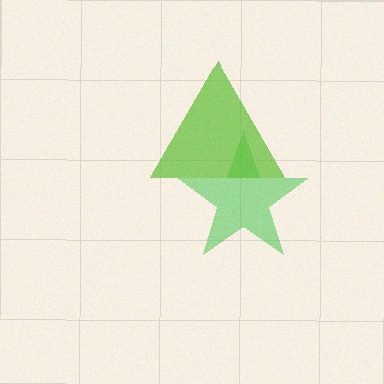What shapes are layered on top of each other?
The layered shapes are: a green star, a lime triangle.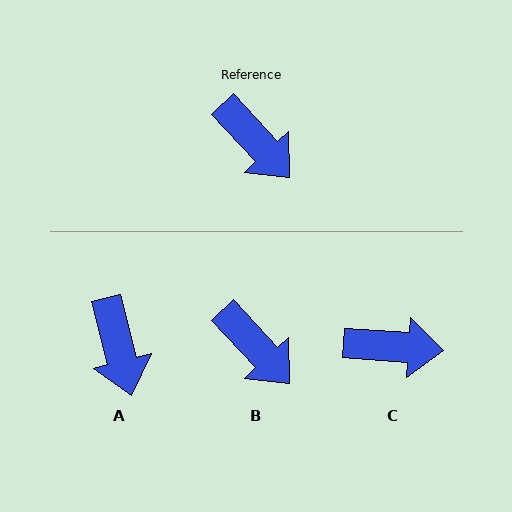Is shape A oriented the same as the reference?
No, it is off by about 29 degrees.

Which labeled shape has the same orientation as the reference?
B.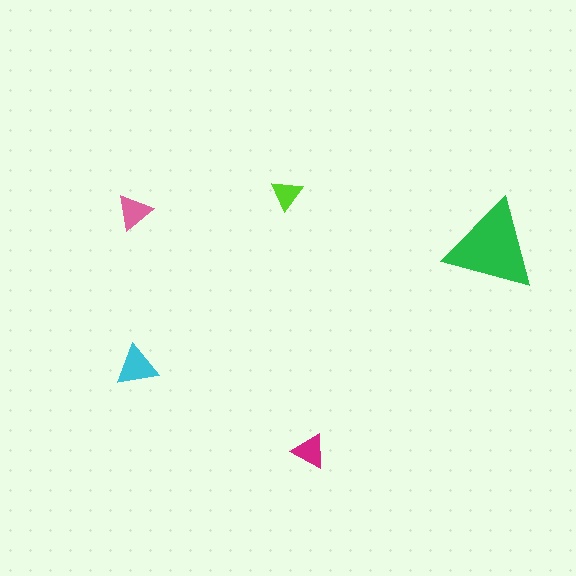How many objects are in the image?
There are 5 objects in the image.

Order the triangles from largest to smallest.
the green one, the cyan one, the pink one, the magenta one, the lime one.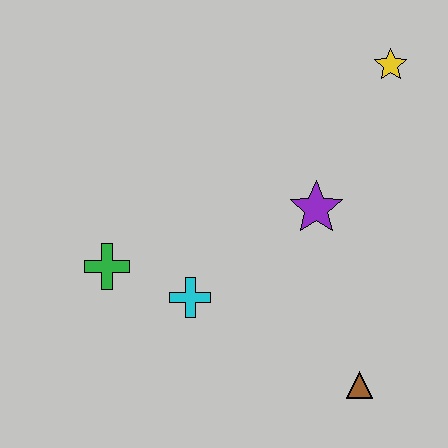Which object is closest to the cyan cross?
The green cross is closest to the cyan cross.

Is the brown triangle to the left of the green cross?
No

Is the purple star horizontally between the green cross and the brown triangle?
Yes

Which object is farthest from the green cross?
The yellow star is farthest from the green cross.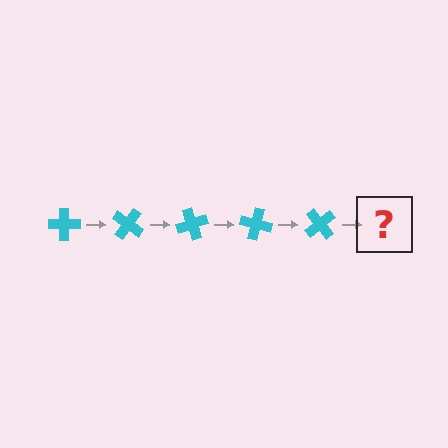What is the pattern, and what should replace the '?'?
The pattern is that the cross rotates 35 degrees each step. The '?' should be a cyan cross rotated 175 degrees.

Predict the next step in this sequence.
The next step is a cyan cross rotated 175 degrees.